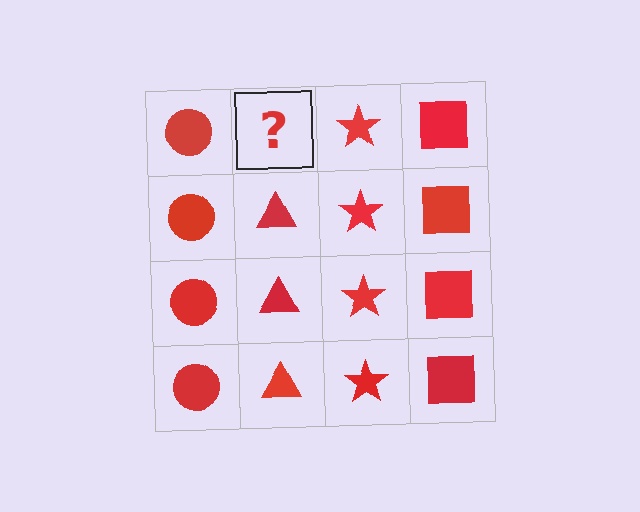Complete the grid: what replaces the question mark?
The question mark should be replaced with a red triangle.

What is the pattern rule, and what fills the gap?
The rule is that each column has a consistent shape. The gap should be filled with a red triangle.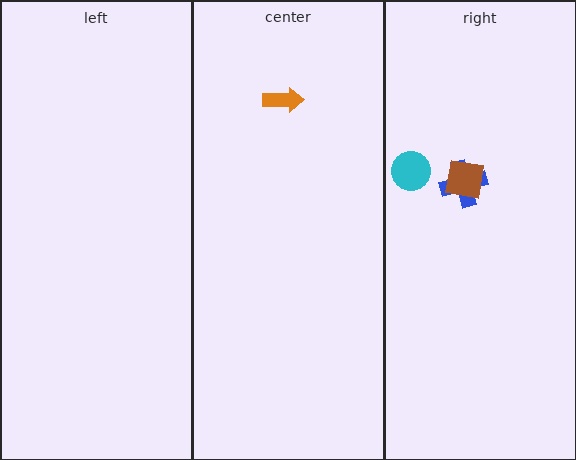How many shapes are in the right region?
3.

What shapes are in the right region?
The cyan circle, the blue cross, the brown square.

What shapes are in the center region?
The orange arrow.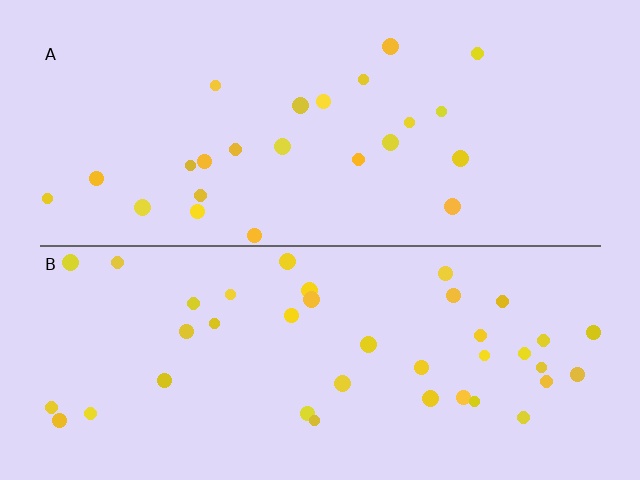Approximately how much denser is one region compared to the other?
Approximately 1.6× — region B over region A.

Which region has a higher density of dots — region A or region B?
B (the bottom).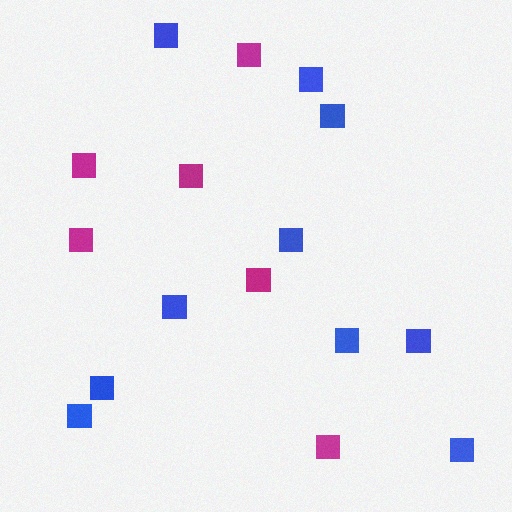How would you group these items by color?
There are 2 groups: one group of magenta squares (6) and one group of blue squares (10).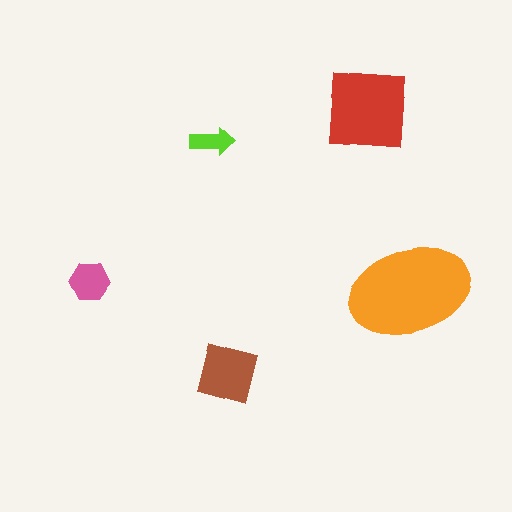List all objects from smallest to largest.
The lime arrow, the pink hexagon, the brown square, the red square, the orange ellipse.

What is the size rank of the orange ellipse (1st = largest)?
1st.